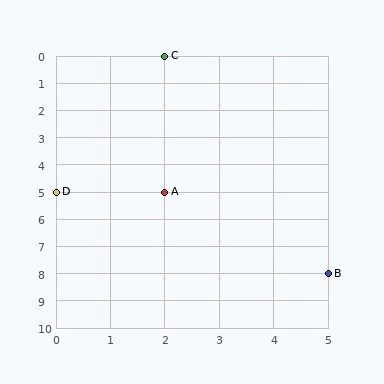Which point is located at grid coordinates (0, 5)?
Point D is at (0, 5).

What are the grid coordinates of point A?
Point A is at grid coordinates (2, 5).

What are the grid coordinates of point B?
Point B is at grid coordinates (5, 8).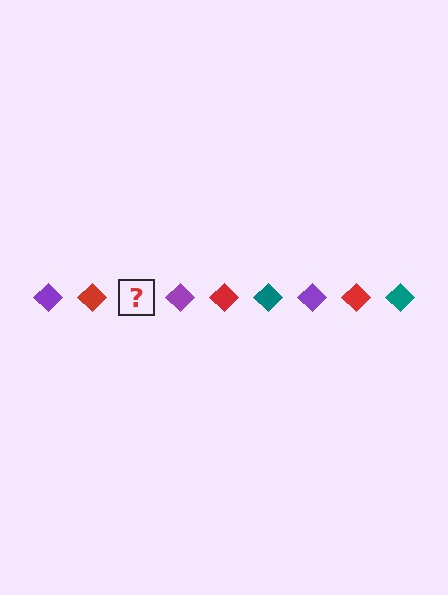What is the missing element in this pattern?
The missing element is a teal diamond.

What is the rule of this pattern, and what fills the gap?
The rule is that the pattern cycles through purple, red, teal diamonds. The gap should be filled with a teal diamond.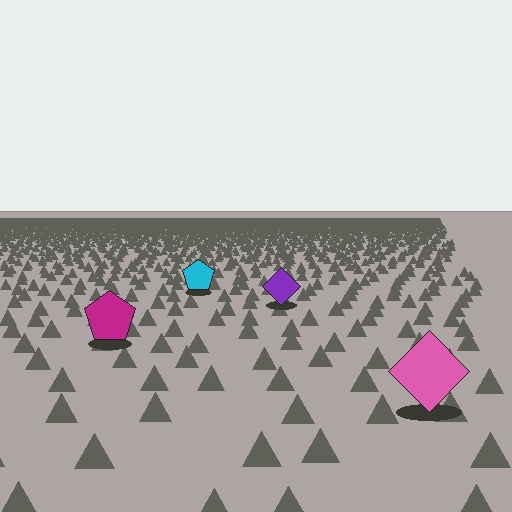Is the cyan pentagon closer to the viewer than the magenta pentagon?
No. The magenta pentagon is closer — you can tell from the texture gradient: the ground texture is coarser near it.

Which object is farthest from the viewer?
The cyan pentagon is farthest from the viewer. It appears smaller and the ground texture around it is denser.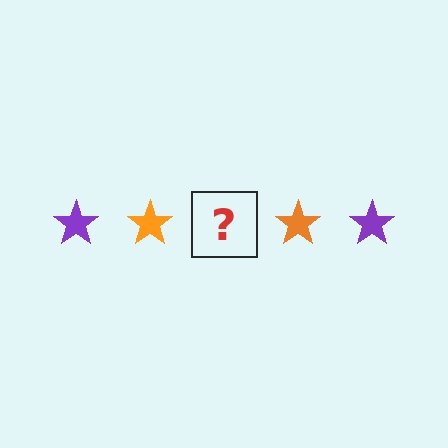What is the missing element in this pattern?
The missing element is a purple star.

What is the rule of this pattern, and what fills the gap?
The rule is that the pattern cycles through purple, orange stars. The gap should be filled with a purple star.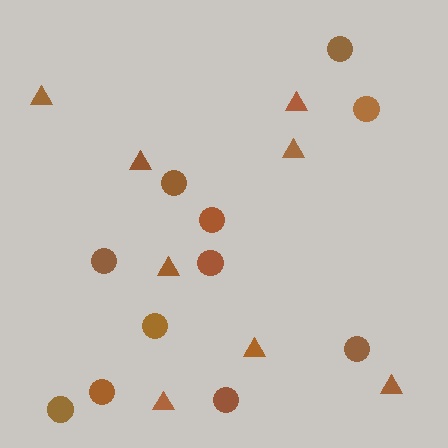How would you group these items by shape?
There are 2 groups: one group of triangles (8) and one group of circles (11).